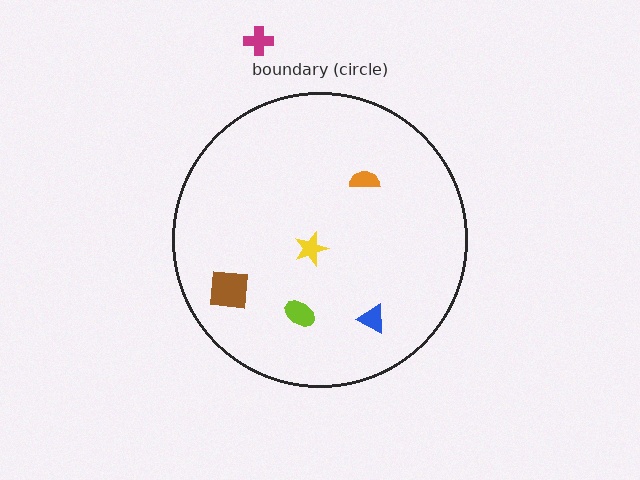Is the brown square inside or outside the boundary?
Inside.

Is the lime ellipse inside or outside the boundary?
Inside.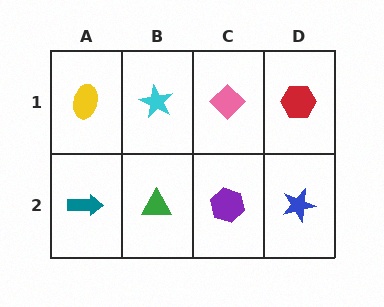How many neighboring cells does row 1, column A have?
2.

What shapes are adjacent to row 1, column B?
A green triangle (row 2, column B), a yellow ellipse (row 1, column A), a pink diamond (row 1, column C).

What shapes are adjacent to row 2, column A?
A yellow ellipse (row 1, column A), a green triangle (row 2, column B).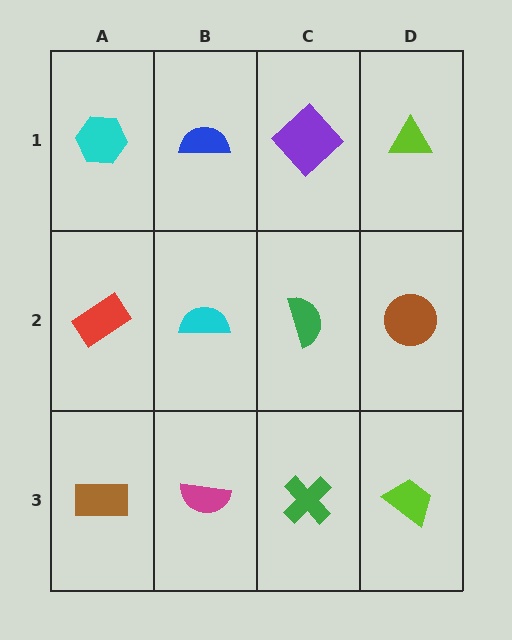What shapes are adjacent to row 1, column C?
A green semicircle (row 2, column C), a blue semicircle (row 1, column B), a lime triangle (row 1, column D).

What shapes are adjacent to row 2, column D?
A lime triangle (row 1, column D), a lime trapezoid (row 3, column D), a green semicircle (row 2, column C).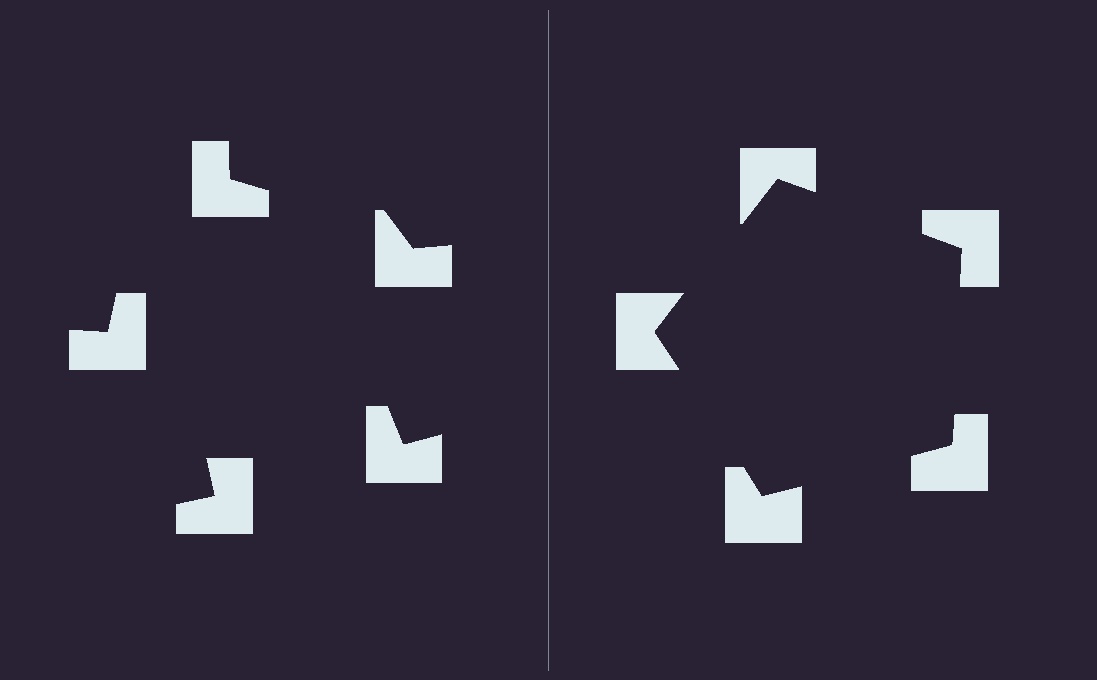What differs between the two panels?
The notched squares are positioned identically on both sides; only the wedge orientations differ. On the right they align to a pentagon; on the left they are misaligned.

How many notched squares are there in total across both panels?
10 — 5 on each side.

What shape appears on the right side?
An illusory pentagon.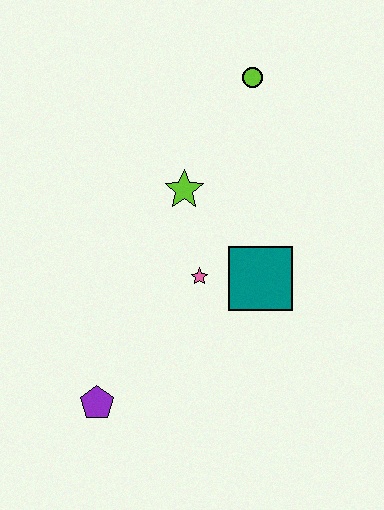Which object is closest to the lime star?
The pink star is closest to the lime star.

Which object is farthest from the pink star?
The lime circle is farthest from the pink star.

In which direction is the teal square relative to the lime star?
The teal square is below the lime star.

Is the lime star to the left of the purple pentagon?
No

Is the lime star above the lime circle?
No